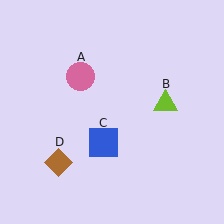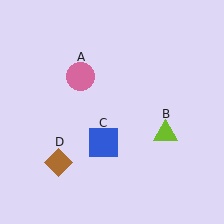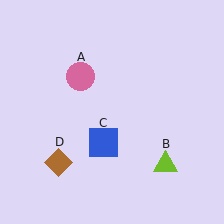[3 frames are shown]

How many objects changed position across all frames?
1 object changed position: lime triangle (object B).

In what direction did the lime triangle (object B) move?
The lime triangle (object B) moved down.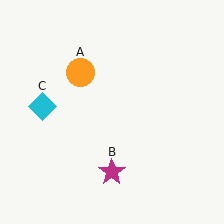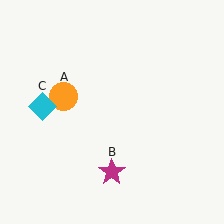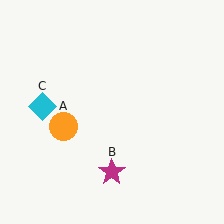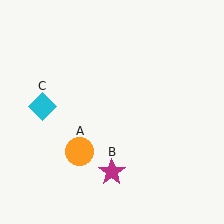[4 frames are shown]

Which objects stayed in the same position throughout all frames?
Magenta star (object B) and cyan diamond (object C) remained stationary.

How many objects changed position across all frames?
1 object changed position: orange circle (object A).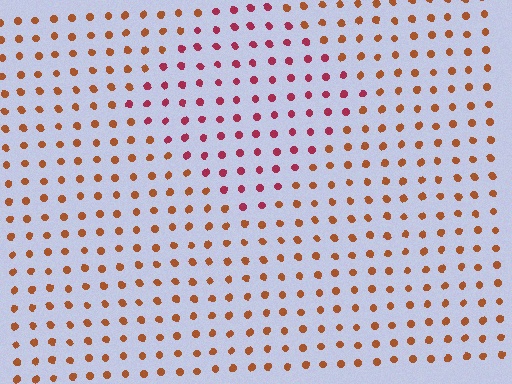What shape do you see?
I see a diamond.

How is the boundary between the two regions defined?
The boundary is defined purely by a slight shift in hue (about 38 degrees). Spacing, size, and orientation are identical on both sides.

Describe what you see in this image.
The image is filled with small brown elements in a uniform arrangement. A diamond-shaped region is visible where the elements are tinted to a slightly different hue, forming a subtle color boundary.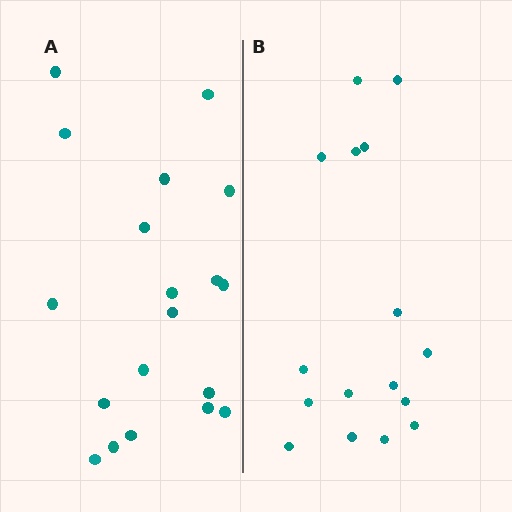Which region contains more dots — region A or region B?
Region A (the left region) has more dots.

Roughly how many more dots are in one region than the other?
Region A has just a few more — roughly 2 or 3 more dots than region B.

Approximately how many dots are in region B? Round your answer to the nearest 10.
About 20 dots. (The exact count is 16, which rounds to 20.)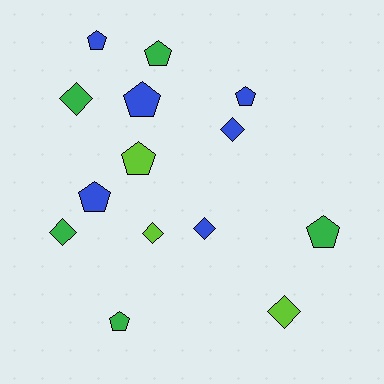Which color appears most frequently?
Blue, with 6 objects.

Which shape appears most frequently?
Pentagon, with 8 objects.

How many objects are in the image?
There are 14 objects.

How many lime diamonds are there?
There are 2 lime diamonds.